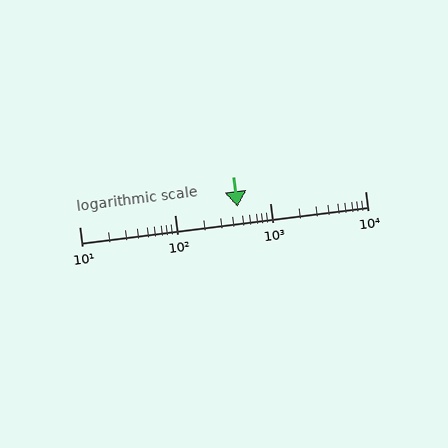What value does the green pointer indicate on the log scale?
The pointer indicates approximately 460.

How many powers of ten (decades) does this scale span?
The scale spans 3 decades, from 10 to 10000.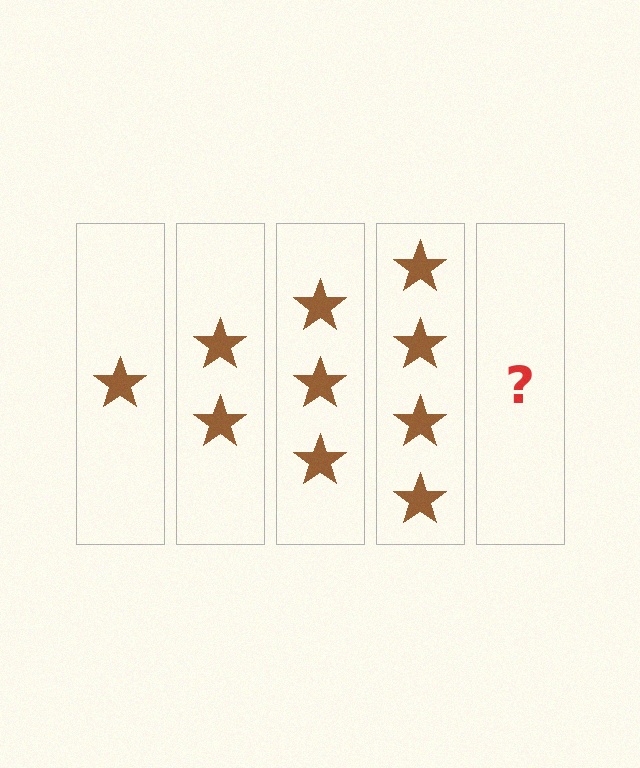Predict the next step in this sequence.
The next step is 5 stars.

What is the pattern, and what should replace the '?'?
The pattern is that each step adds one more star. The '?' should be 5 stars.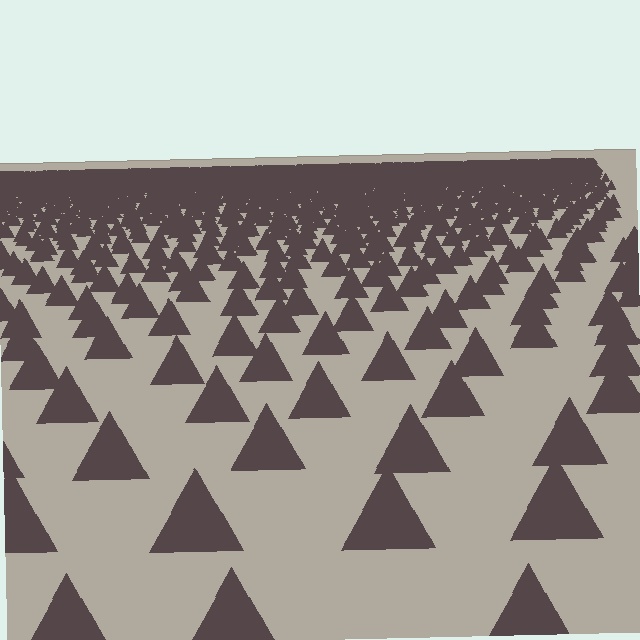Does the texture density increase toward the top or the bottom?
Density increases toward the top.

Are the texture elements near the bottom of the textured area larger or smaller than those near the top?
Larger. Near the bottom, elements are closer to the viewer and appear at a bigger on-screen size.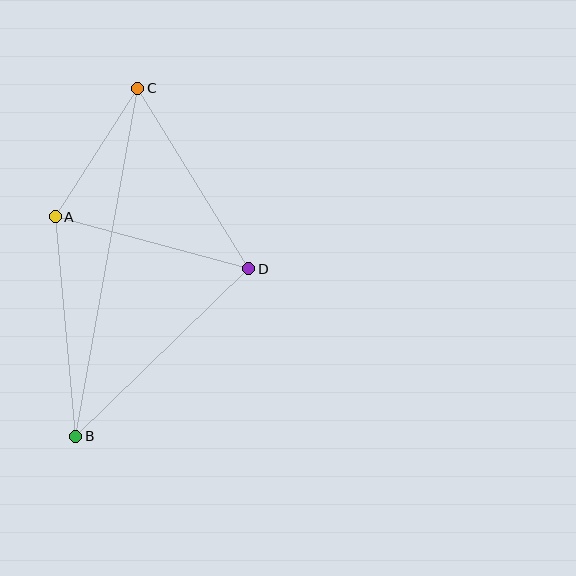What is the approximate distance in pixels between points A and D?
The distance between A and D is approximately 200 pixels.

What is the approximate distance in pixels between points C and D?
The distance between C and D is approximately 212 pixels.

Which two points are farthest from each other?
Points B and C are farthest from each other.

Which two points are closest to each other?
Points A and C are closest to each other.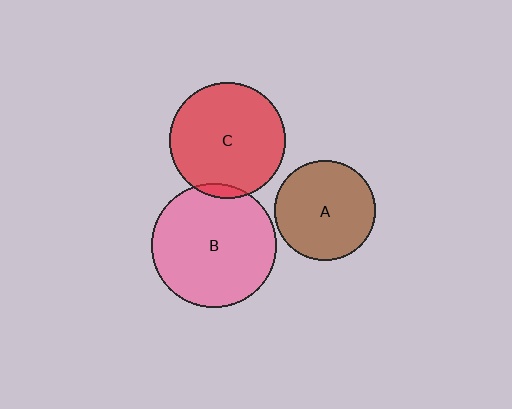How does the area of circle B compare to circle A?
Approximately 1.5 times.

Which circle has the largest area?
Circle B (pink).